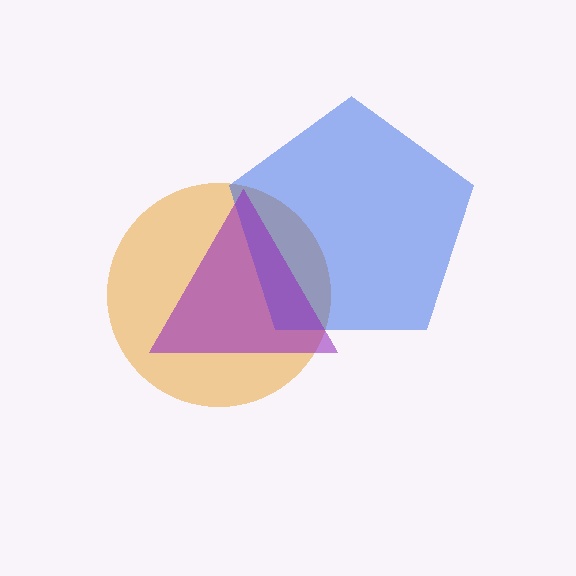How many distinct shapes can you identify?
There are 3 distinct shapes: an orange circle, a blue pentagon, a purple triangle.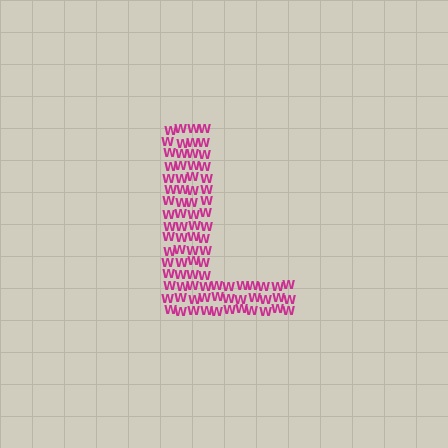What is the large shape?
The large shape is the letter L.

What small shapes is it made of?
It is made of small letter W's.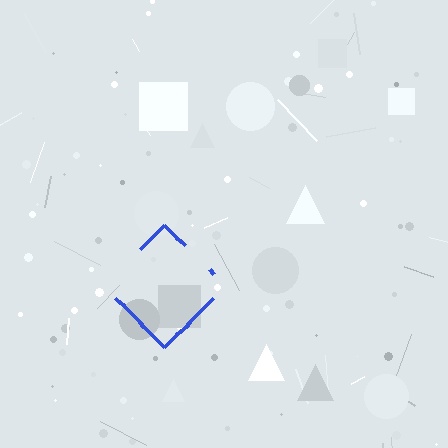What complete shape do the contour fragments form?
The contour fragments form a diamond.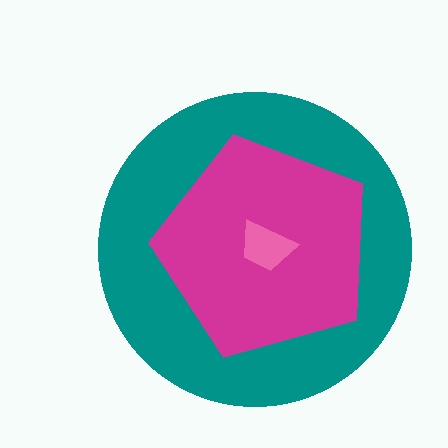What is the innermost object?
The pink trapezoid.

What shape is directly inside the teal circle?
The magenta pentagon.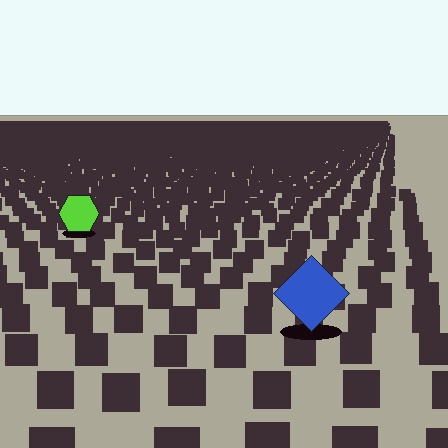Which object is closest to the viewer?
The blue diamond is closest. The texture marks near it are larger and more spread out.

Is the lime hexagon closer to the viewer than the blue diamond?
No. The blue diamond is closer — you can tell from the texture gradient: the ground texture is coarser near it.